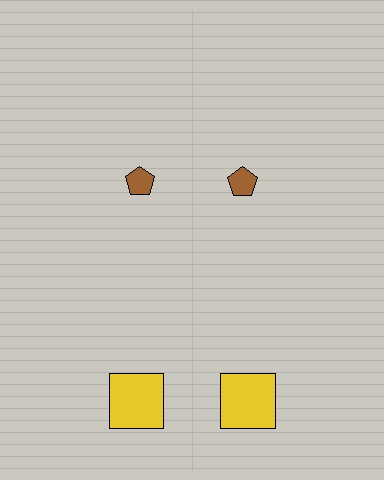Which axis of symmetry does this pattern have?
The pattern has a vertical axis of symmetry running through the center of the image.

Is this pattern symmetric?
Yes, this pattern has bilateral (reflection) symmetry.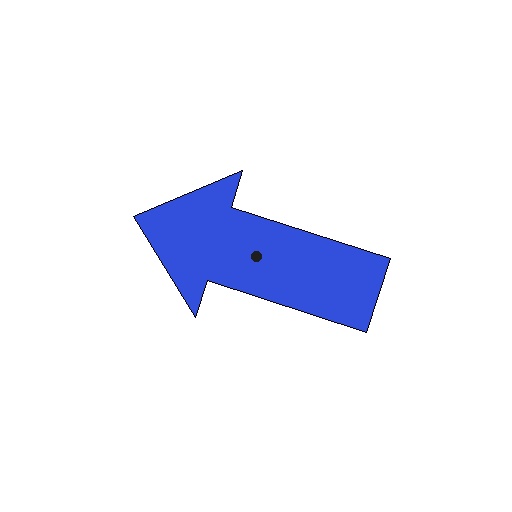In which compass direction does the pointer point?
West.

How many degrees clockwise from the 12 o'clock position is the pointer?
Approximately 288 degrees.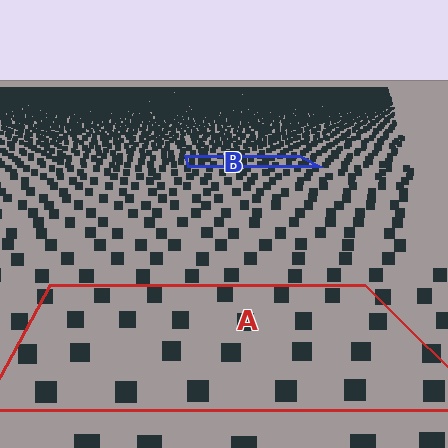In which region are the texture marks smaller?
The texture marks are smaller in region B, because it is farther away.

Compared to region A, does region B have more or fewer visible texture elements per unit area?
Region B has more texture elements per unit area — they are packed more densely because it is farther away.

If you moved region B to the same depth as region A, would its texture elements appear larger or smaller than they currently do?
They would appear larger. At a closer depth, the same texture elements are projected at a bigger on-screen size.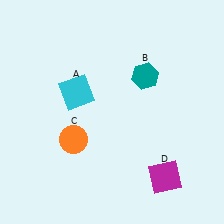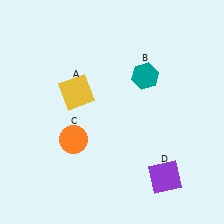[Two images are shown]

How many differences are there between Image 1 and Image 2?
There are 2 differences between the two images.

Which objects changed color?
A changed from cyan to yellow. D changed from magenta to purple.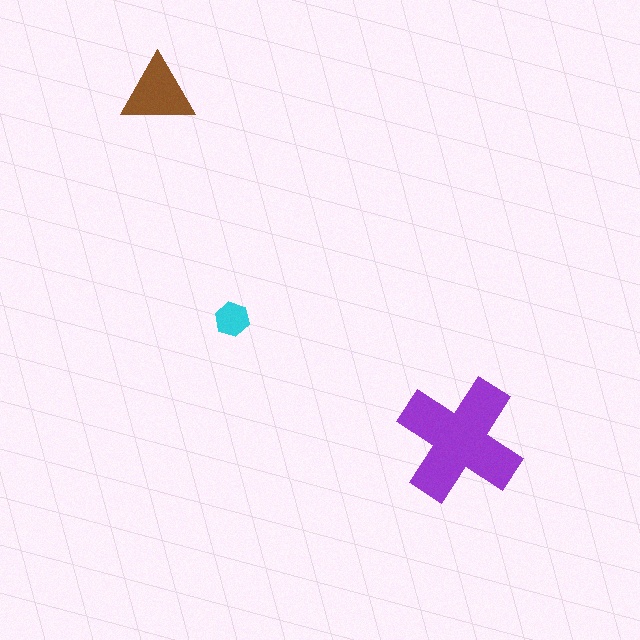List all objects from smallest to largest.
The cyan hexagon, the brown triangle, the purple cross.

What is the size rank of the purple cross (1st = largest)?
1st.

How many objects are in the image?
There are 3 objects in the image.